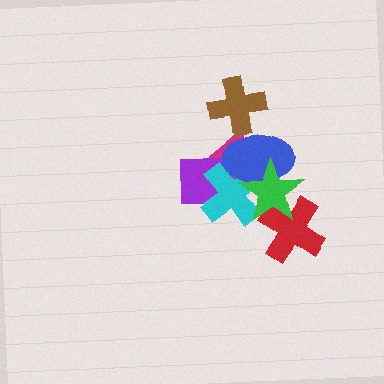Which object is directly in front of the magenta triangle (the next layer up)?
The purple square is directly in front of the magenta triangle.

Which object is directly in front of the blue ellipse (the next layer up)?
The brown cross is directly in front of the blue ellipse.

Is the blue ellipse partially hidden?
Yes, it is partially covered by another shape.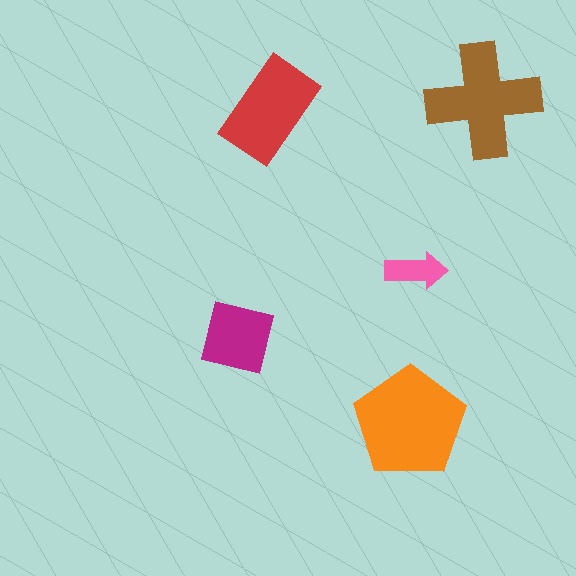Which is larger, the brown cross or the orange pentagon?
The orange pentagon.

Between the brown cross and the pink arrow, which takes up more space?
The brown cross.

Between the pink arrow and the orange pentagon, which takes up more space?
The orange pentagon.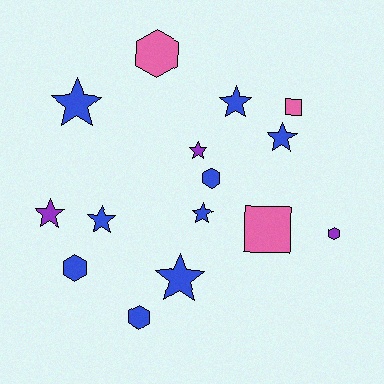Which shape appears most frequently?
Star, with 8 objects.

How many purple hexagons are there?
There is 1 purple hexagon.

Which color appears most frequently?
Blue, with 9 objects.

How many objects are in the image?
There are 15 objects.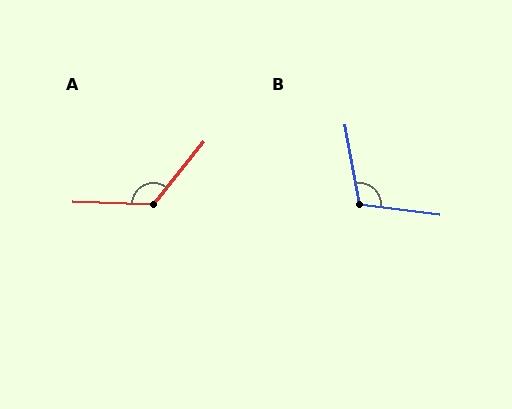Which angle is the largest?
A, at approximately 127 degrees.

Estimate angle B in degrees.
Approximately 107 degrees.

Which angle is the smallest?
B, at approximately 107 degrees.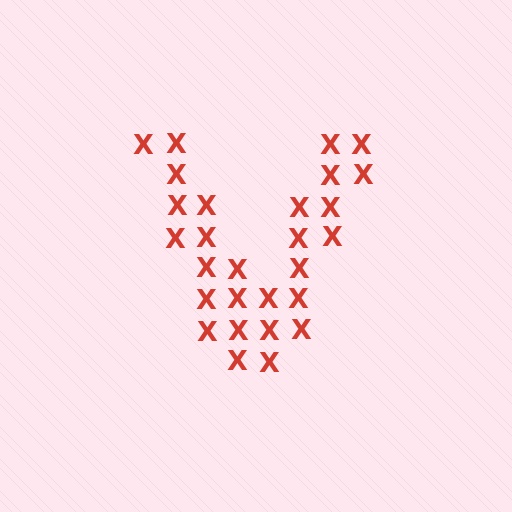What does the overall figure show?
The overall figure shows the letter V.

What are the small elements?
The small elements are letter X's.